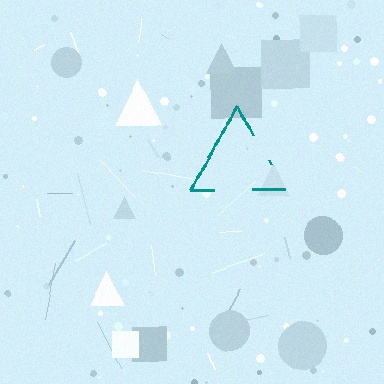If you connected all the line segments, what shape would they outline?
They would outline a triangle.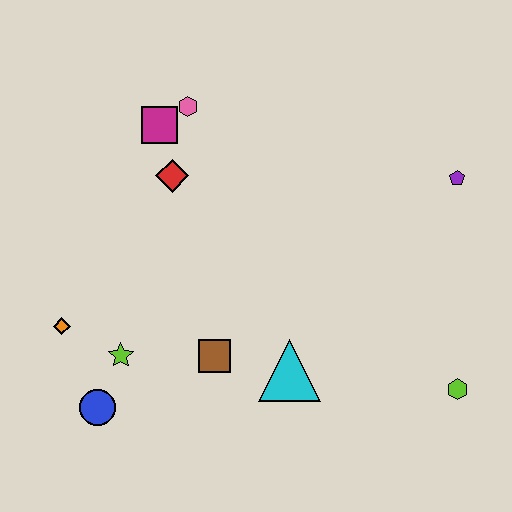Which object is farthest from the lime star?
The purple pentagon is farthest from the lime star.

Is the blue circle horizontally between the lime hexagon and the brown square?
No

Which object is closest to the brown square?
The cyan triangle is closest to the brown square.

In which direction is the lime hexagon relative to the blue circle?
The lime hexagon is to the right of the blue circle.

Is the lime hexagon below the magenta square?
Yes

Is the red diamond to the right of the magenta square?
Yes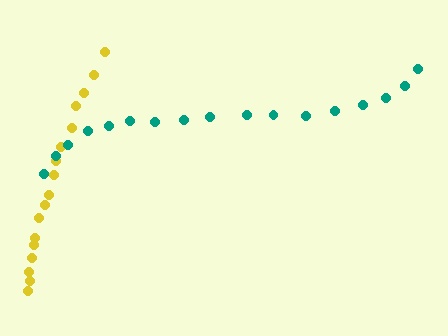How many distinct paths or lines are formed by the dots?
There are 2 distinct paths.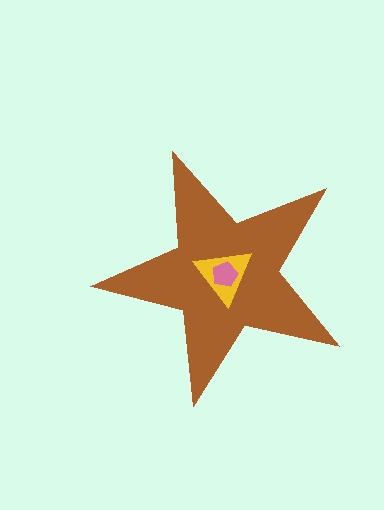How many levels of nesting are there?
3.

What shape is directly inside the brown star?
The yellow triangle.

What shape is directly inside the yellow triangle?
The pink pentagon.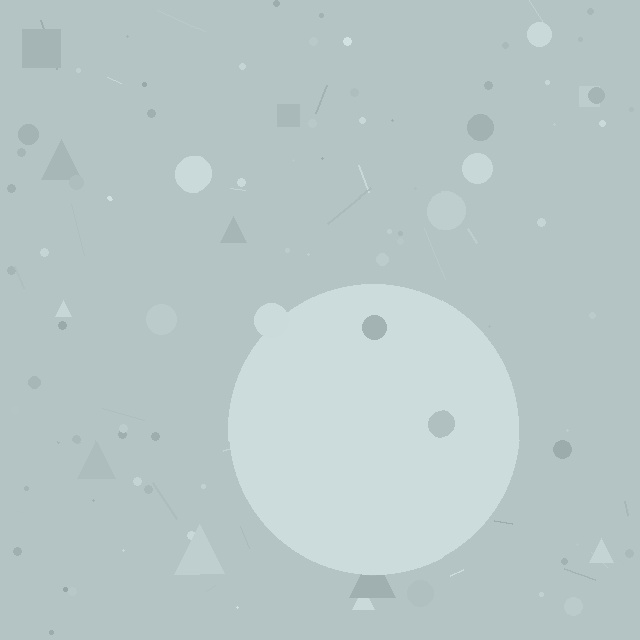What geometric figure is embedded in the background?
A circle is embedded in the background.